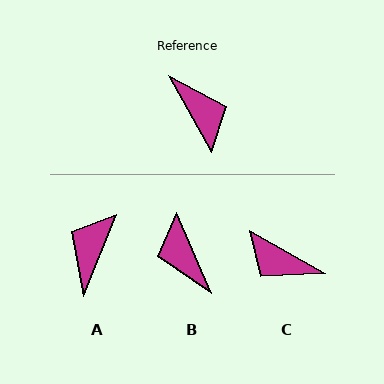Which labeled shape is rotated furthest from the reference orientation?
B, about 174 degrees away.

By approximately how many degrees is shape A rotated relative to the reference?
Approximately 129 degrees counter-clockwise.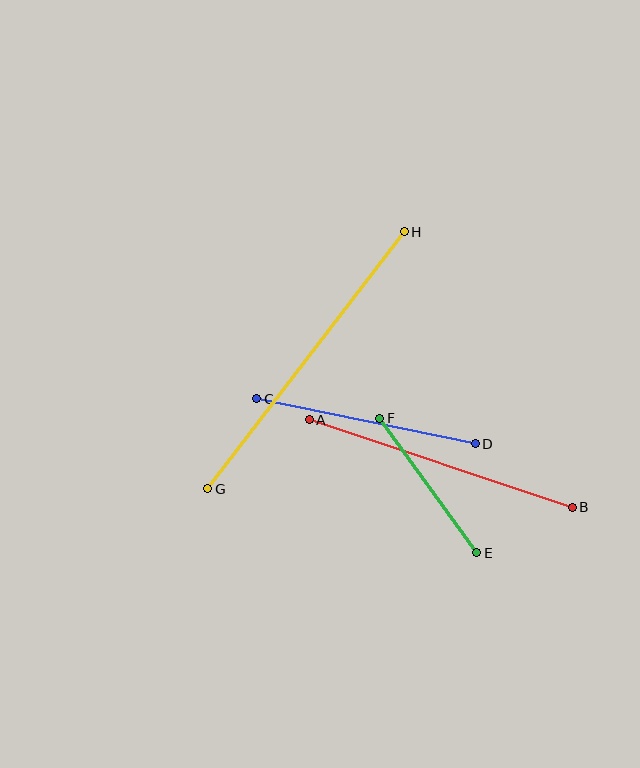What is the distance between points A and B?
The distance is approximately 277 pixels.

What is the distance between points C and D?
The distance is approximately 223 pixels.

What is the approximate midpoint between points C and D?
The midpoint is at approximately (366, 421) pixels.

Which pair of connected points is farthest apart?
Points G and H are farthest apart.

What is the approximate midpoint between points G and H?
The midpoint is at approximately (306, 360) pixels.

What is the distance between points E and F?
The distance is approximately 166 pixels.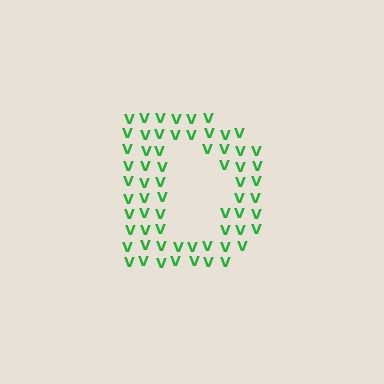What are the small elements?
The small elements are letter V's.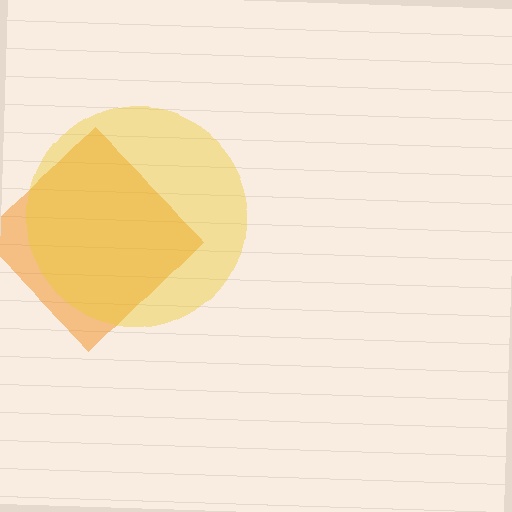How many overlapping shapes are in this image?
There are 2 overlapping shapes in the image.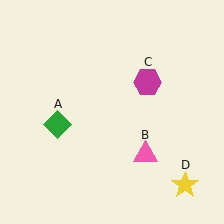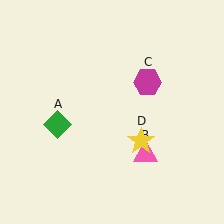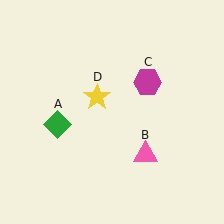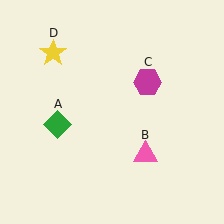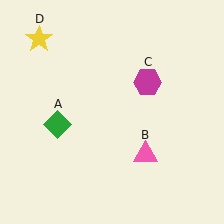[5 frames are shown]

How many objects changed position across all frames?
1 object changed position: yellow star (object D).